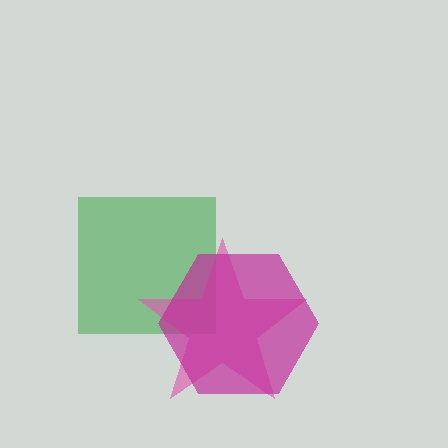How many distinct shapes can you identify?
There are 3 distinct shapes: a green square, a pink star, a magenta hexagon.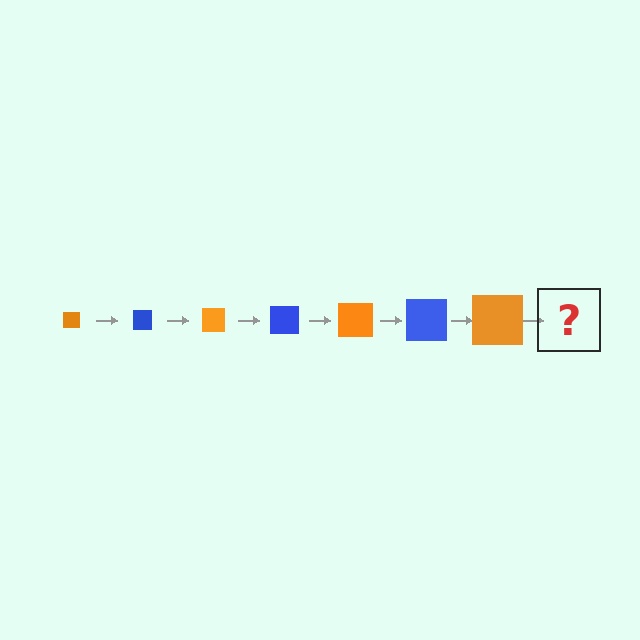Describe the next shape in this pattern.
It should be a blue square, larger than the previous one.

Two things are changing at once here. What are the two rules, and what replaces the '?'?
The two rules are that the square grows larger each step and the color cycles through orange and blue. The '?' should be a blue square, larger than the previous one.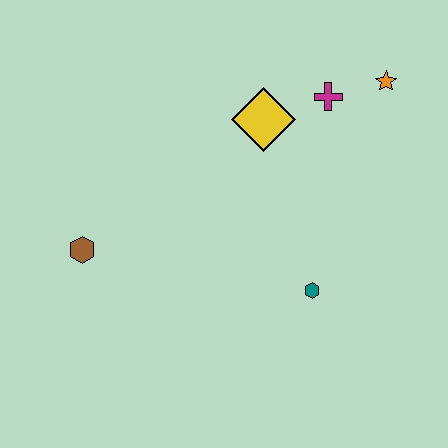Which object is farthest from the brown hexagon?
The orange star is farthest from the brown hexagon.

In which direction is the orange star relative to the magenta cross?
The orange star is to the right of the magenta cross.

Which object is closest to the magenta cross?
The orange star is closest to the magenta cross.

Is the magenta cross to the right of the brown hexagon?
Yes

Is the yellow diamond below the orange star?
Yes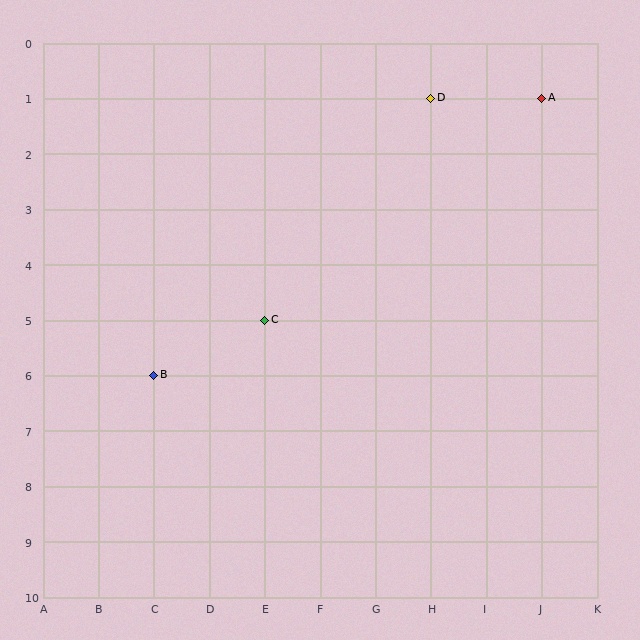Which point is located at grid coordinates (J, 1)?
Point A is at (J, 1).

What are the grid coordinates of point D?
Point D is at grid coordinates (H, 1).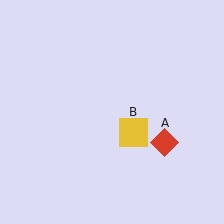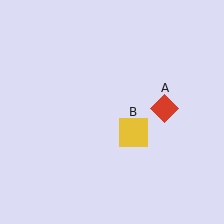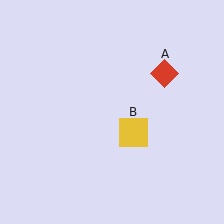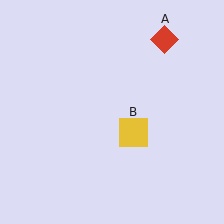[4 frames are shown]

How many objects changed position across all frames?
1 object changed position: red diamond (object A).